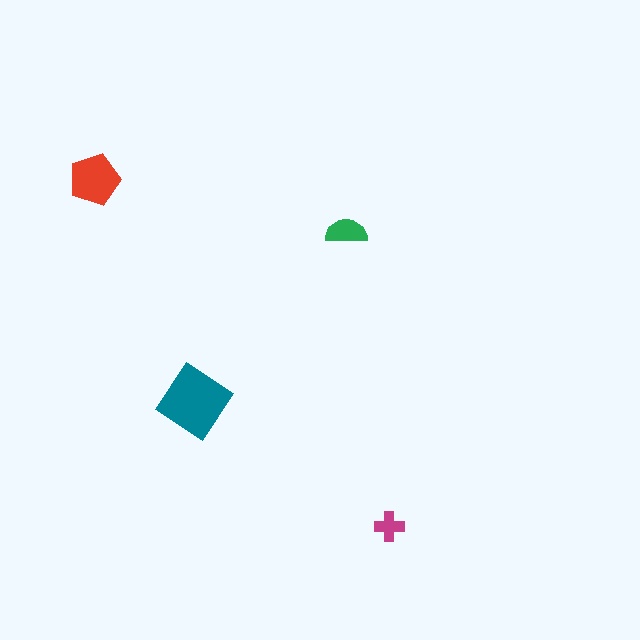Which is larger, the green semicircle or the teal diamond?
The teal diamond.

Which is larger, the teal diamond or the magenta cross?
The teal diamond.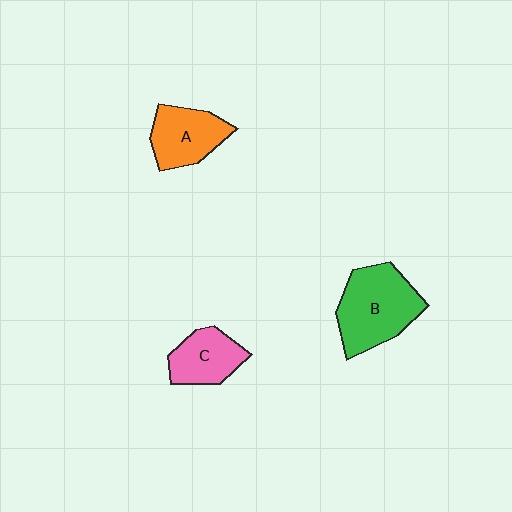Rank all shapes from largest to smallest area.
From largest to smallest: B (green), A (orange), C (pink).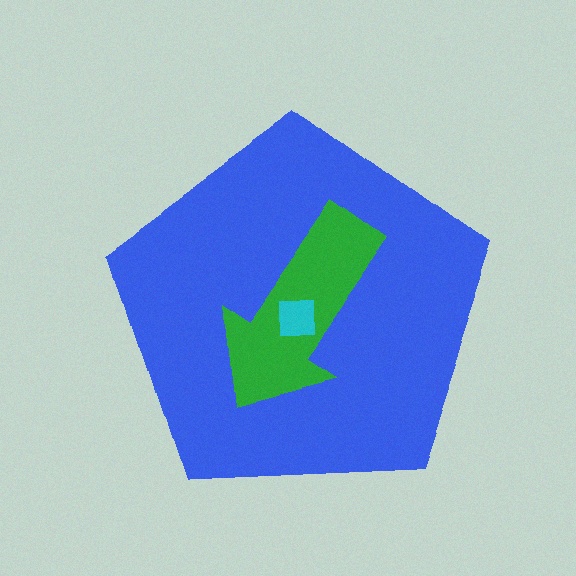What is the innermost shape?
The cyan square.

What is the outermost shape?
The blue pentagon.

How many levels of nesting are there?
3.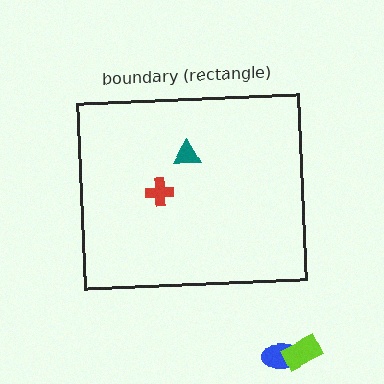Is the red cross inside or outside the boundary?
Inside.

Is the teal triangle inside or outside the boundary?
Inside.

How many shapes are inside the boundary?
2 inside, 2 outside.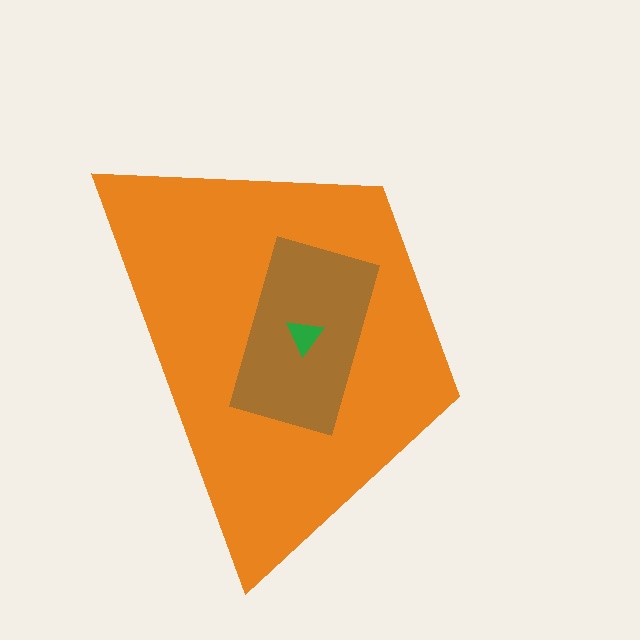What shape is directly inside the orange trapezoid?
The brown rectangle.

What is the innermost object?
The green triangle.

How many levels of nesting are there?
3.